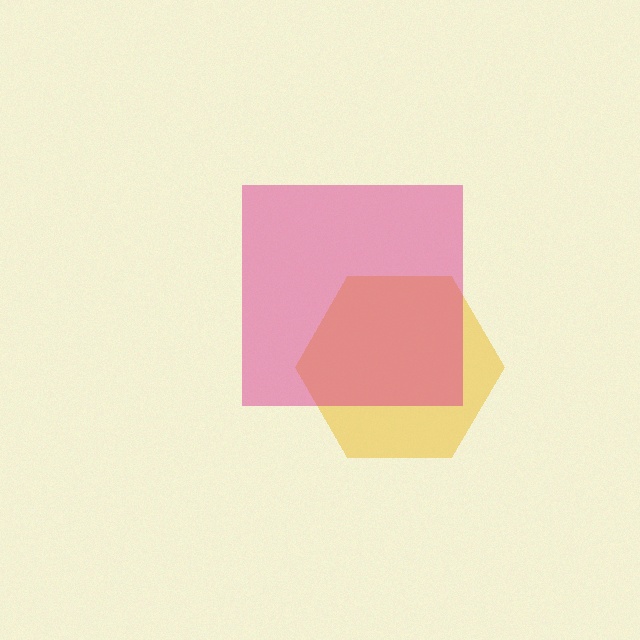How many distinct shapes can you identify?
There are 2 distinct shapes: a yellow hexagon, a magenta square.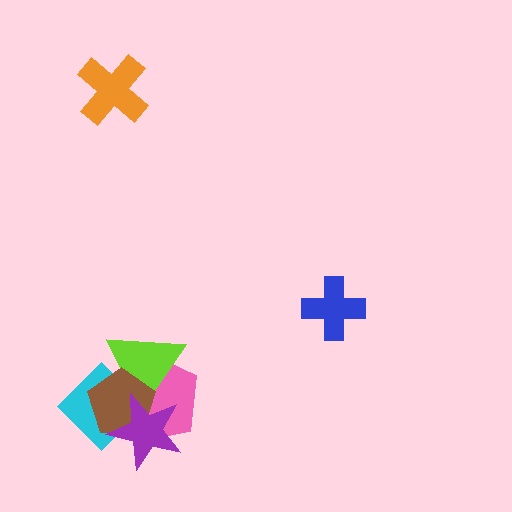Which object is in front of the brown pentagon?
The purple star is in front of the brown pentagon.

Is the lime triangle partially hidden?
Yes, it is partially covered by another shape.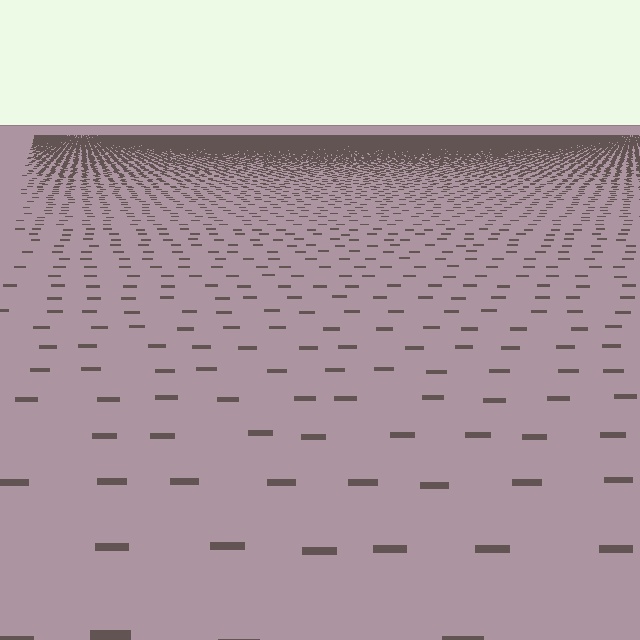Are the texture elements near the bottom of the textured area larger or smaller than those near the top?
Larger. Near the bottom, elements are closer to the viewer and appear at a bigger on-screen size.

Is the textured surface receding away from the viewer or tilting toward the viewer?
The surface is receding away from the viewer. Texture elements get smaller and denser toward the top.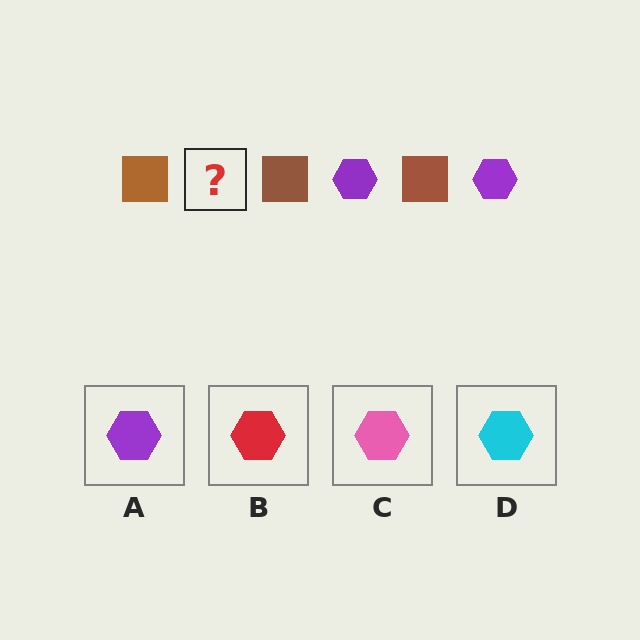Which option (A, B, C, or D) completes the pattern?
A.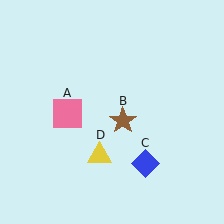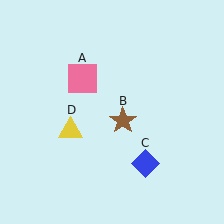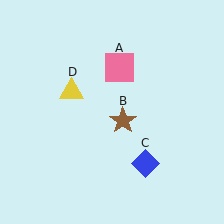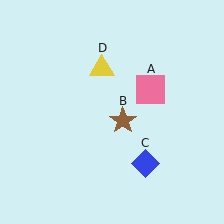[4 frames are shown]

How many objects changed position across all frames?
2 objects changed position: pink square (object A), yellow triangle (object D).